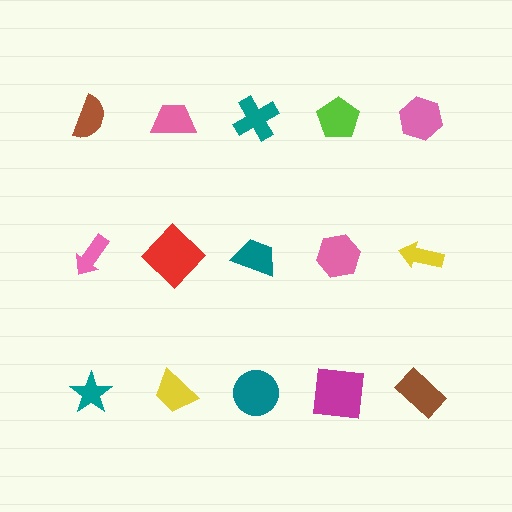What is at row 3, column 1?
A teal star.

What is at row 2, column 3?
A teal trapezoid.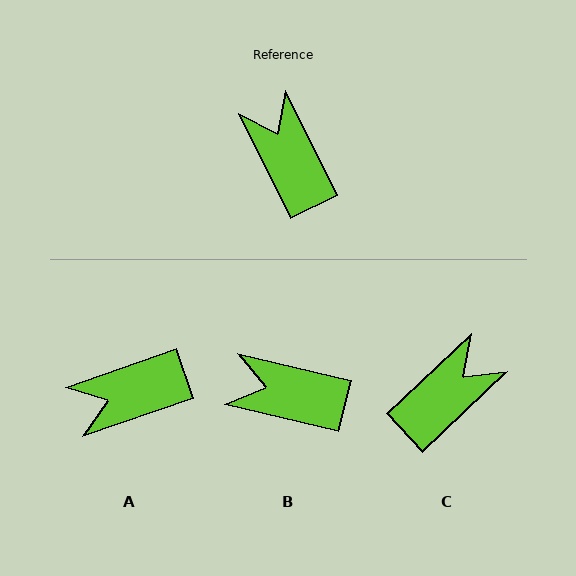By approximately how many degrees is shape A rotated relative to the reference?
Approximately 83 degrees counter-clockwise.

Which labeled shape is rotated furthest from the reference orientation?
A, about 83 degrees away.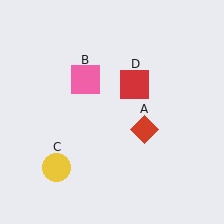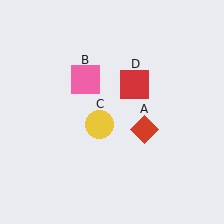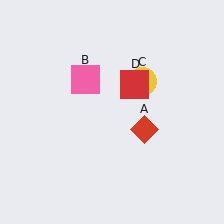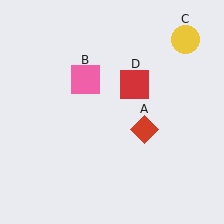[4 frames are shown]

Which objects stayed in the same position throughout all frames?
Red diamond (object A) and pink square (object B) and red square (object D) remained stationary.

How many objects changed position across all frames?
1 object changed position: yellow circle (object C).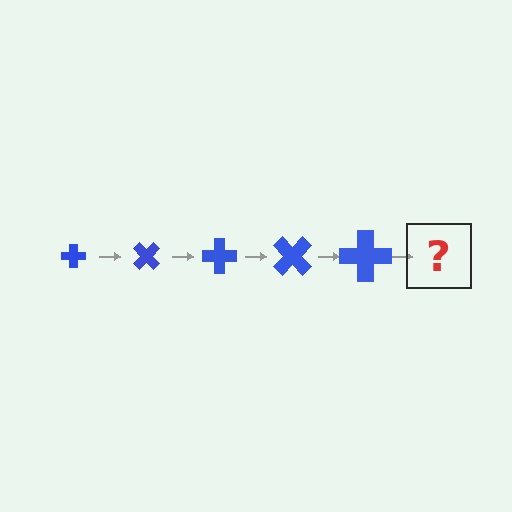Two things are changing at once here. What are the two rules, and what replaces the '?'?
The two rules are that the cross grows larger each step and it rotates 45 degrees each step. The '?' should be a cross, larger than the previous one and rotated 225 degrees from the start.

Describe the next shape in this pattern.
It should be a cross, larger than the previous one and rotated 225 degrees from the start.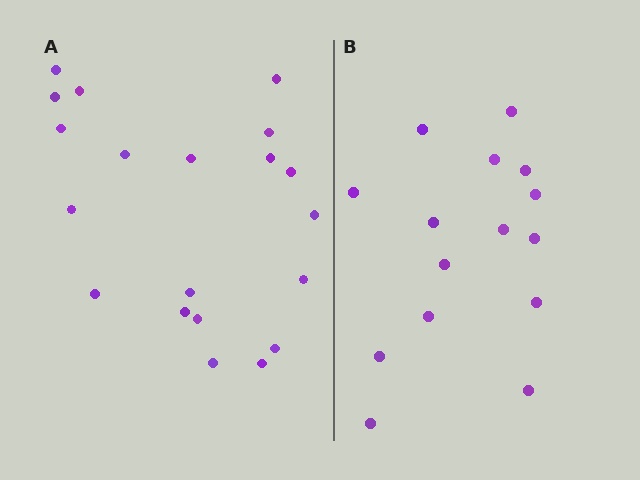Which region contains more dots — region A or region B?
Region A (the left region) has more dots.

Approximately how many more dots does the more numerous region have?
Region A has about 5 more dots than region B.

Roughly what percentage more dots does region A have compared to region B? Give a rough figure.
About 35% more.